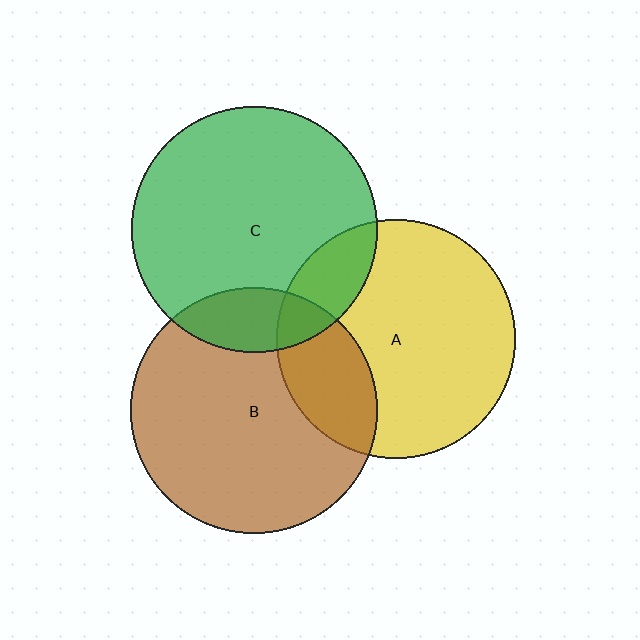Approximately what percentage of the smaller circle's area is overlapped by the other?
Approximately 25%.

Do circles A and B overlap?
Yes.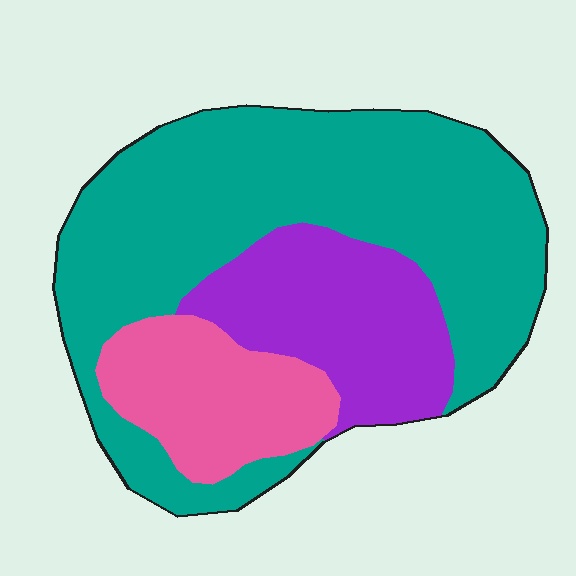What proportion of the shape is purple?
Purple takes up about one fifth (1/5) of the shape.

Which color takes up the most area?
Teal, at roughly 60%.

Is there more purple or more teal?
Teal.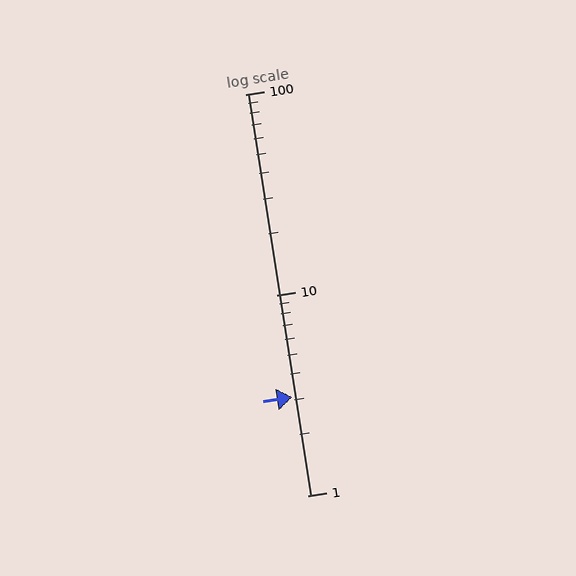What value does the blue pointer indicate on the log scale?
The pointer indicates approximately 3.1.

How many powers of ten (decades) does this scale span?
The scale spans 2 decades, from 1 to 100.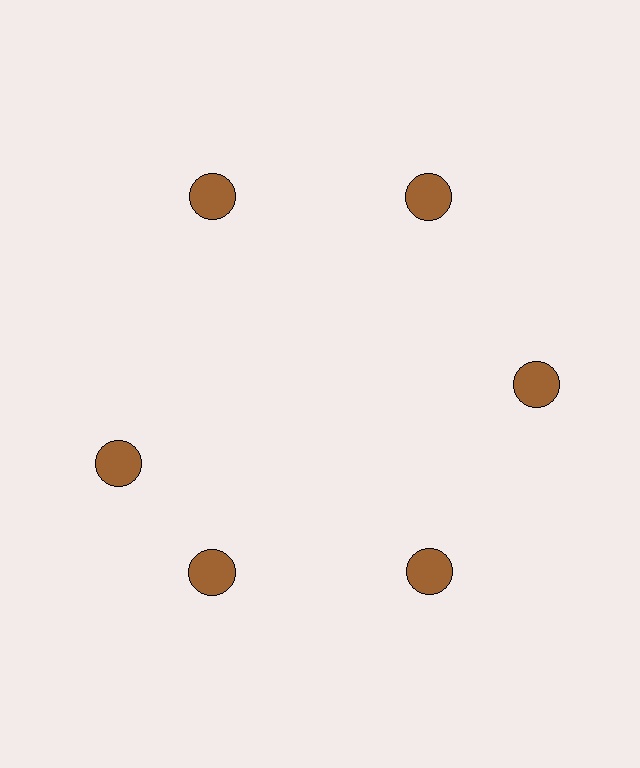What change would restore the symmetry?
The symmetry would be restored by rotating it back into even spacing with its neighbors so that all 6 circles sit at equal angles and equal distance from the center.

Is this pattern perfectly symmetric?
No. The 6 brown circles are arranged in a ring, but one element near the 9 o'clock position is rotated out of alignment along the ring, breaking the 6-fold rotational symmetry.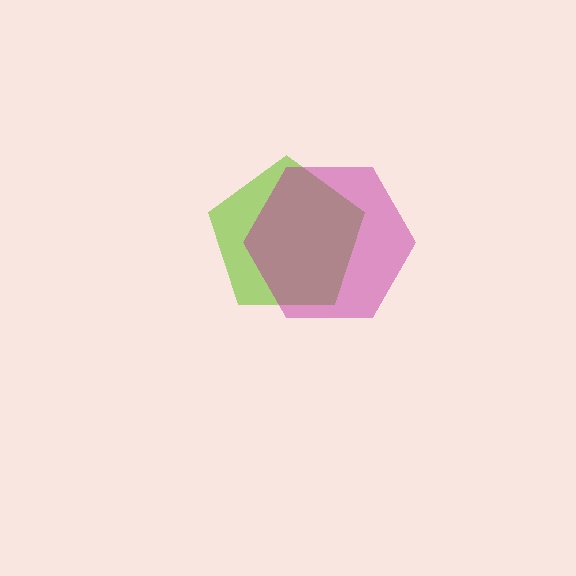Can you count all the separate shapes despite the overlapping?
Yes, there are 2 separate shapes.